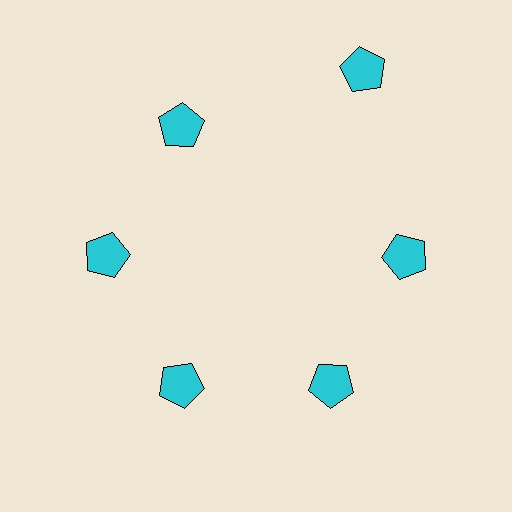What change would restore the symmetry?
The symmetry would be restored by moving it inward, back onto the ring so that all 6 pentagons sit at equal angles and equal distance from the center.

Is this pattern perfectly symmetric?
No. The 6 cyan pentagons are arranged in a ring, but one element near the 1 o'clock position is pushed outward from the center, breaking the 6-fold rotational symmetry.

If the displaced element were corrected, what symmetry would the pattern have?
It would have 6-fold rotational symmetry — the pattern would map onto itself every 60 degrees.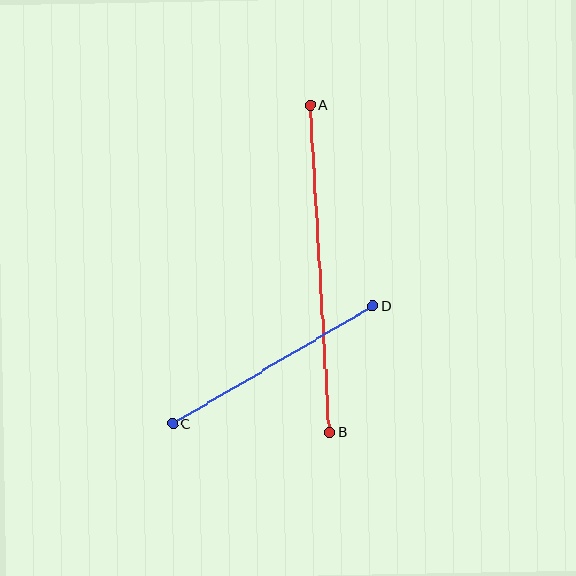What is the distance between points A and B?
The distance is approximately 328 pixels.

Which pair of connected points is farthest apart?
Points A and B are farthest apart.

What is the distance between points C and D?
The distance is approximately 232 pixels.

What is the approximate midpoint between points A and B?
The midpoint is at approximately (320, 269) pixels.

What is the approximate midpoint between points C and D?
The midpoint is at approximately (273, 365) pixels.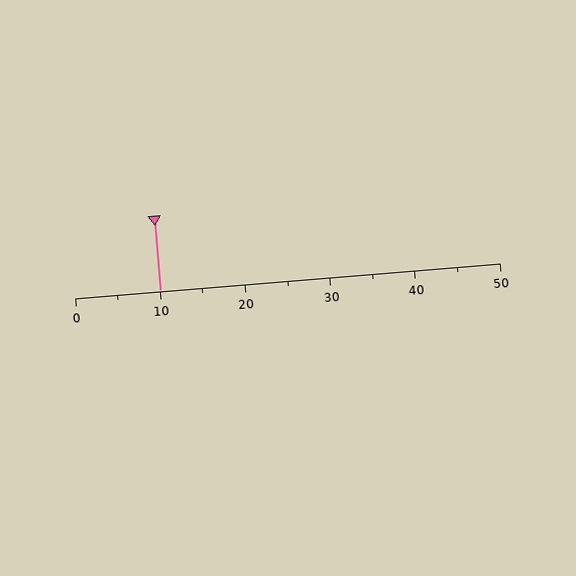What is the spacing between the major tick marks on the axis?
The major ticks are spaced 10 apart.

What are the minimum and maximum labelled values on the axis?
The axis runs from 0 to 50.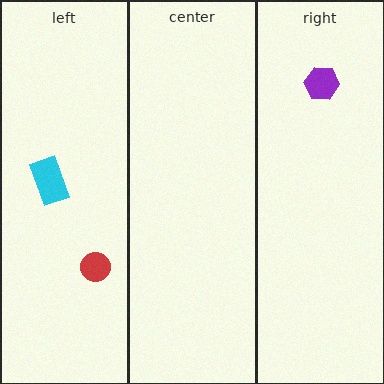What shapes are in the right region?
The purple hexagon.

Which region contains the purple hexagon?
The right region.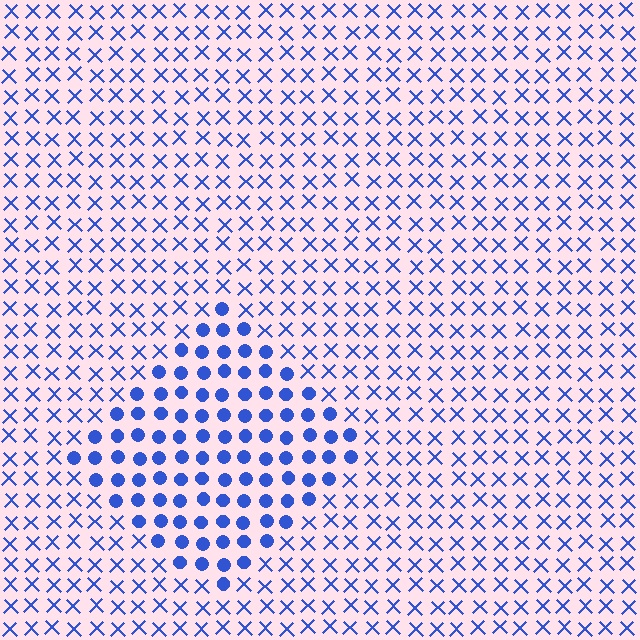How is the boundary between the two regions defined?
The boundary is defined by a change in element shape: circles inside vs. X marks outside. All elements share the same color and spacing.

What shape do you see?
I see a diamond.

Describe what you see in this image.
The image is filled with small blue elements arranged in a uniform grid. A diamond-shaped region contains circles, while the surrounding area contains X marks. The boundary is defined purely by the change in element shape.